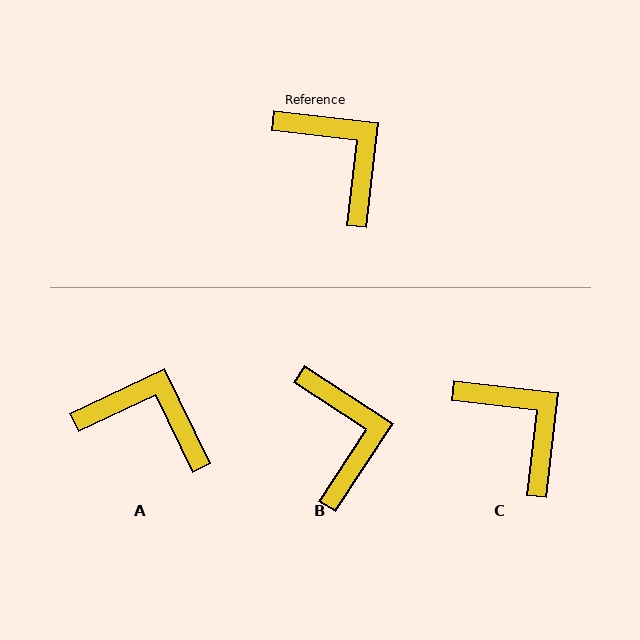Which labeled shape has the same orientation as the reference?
C.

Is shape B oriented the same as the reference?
No, it is off by about 26 degrees.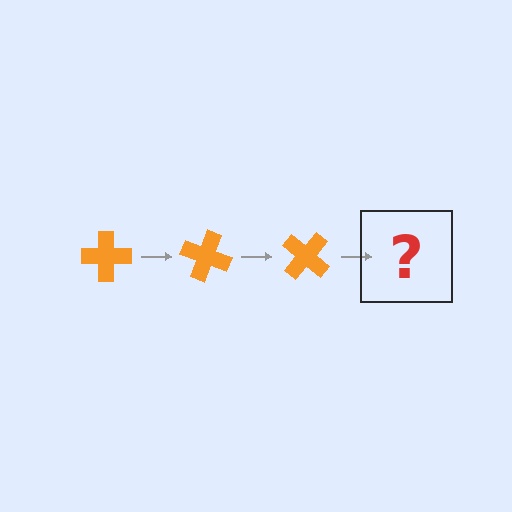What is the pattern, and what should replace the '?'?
The pattern is that the cross rotates 20 degrees each step. The '?' should be an orange cross rotated 60 degrees.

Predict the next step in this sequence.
The next step is an orange cross rotated 60 degrees.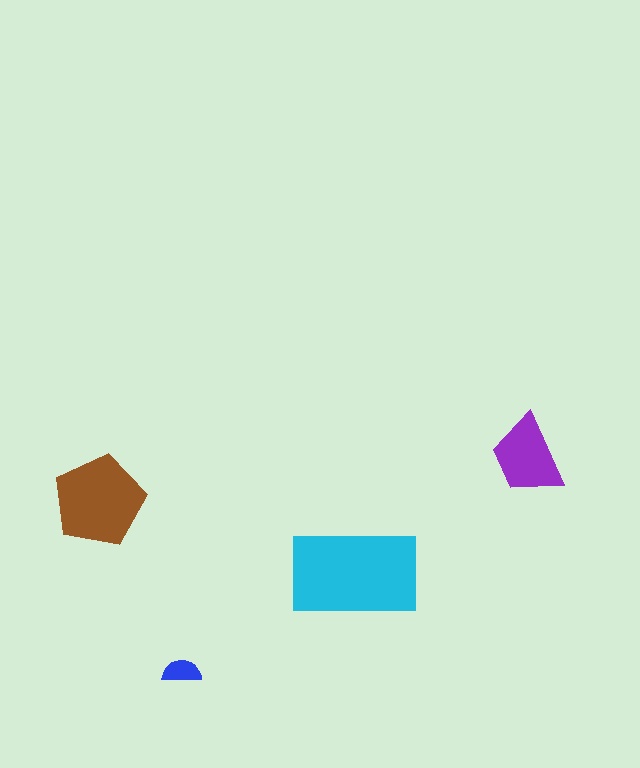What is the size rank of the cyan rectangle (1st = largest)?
1st.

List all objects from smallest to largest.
The blue semicircle, the purple trapezoid, the brown pentagon, the cyan rectangle.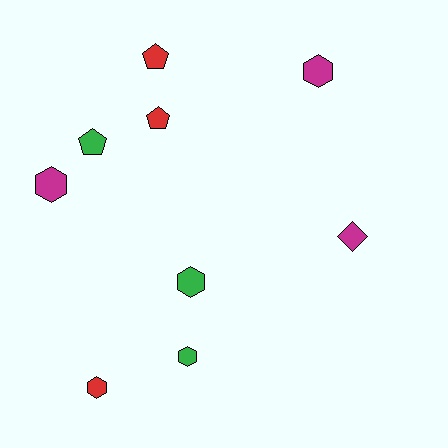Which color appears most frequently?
Green, with 3 objects.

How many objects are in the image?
There are 9 objects.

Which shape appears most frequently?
Hexagon, with 5 objects.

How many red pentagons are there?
There are 2 red pentagons.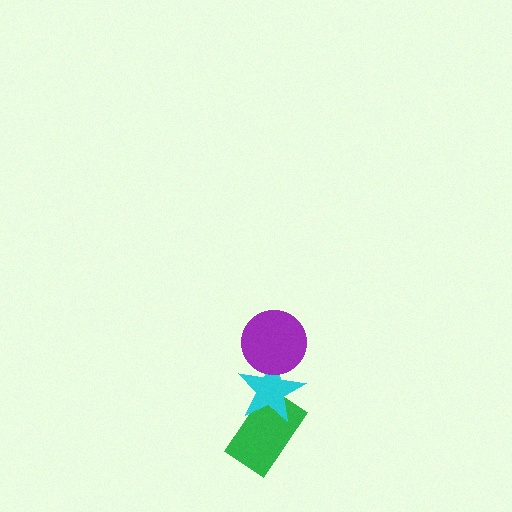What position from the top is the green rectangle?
The green rectangle is 3rd from the top.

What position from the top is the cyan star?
The cyan star is 2nd from the top.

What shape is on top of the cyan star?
The purple circle is on top of the cyan star.